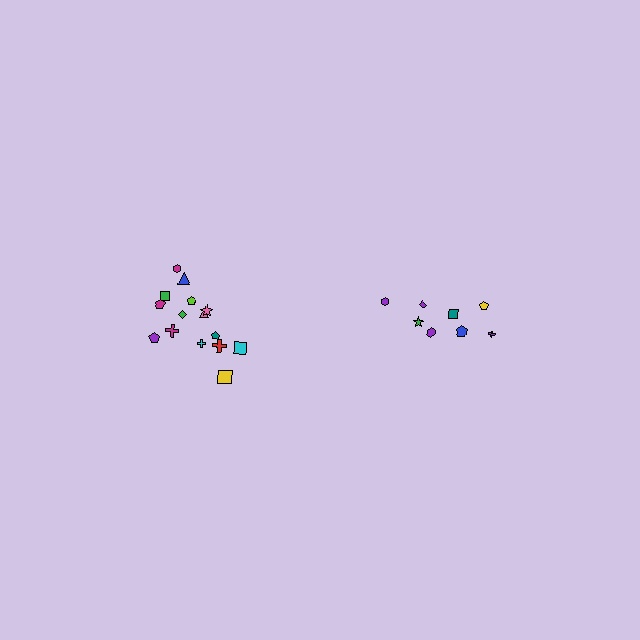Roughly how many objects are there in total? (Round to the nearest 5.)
Roughly 25 objects in total.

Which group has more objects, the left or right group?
The left group.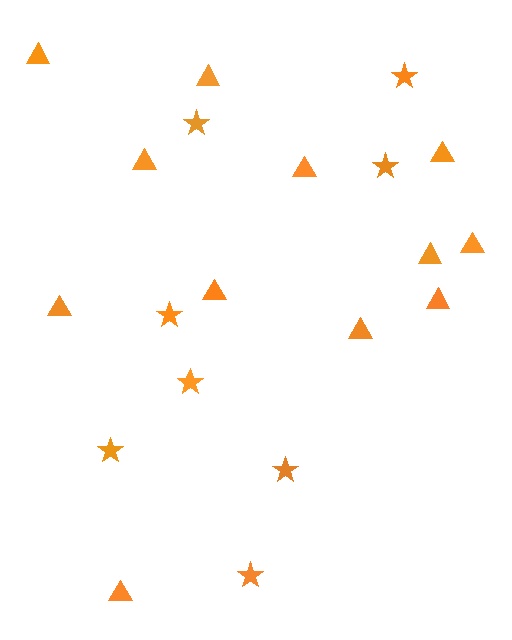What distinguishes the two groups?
There are 2 groups: one group of stars (8) and one group of triangles (12).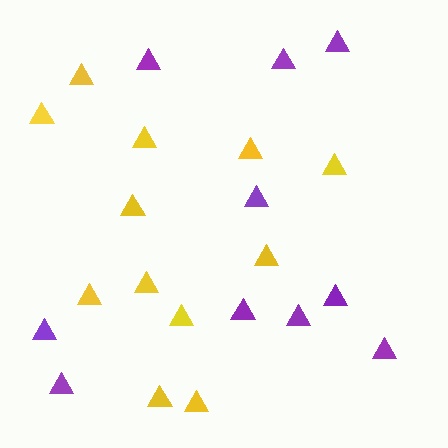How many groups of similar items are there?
There are 2 groups: one group of purple triangles (10) and one group of yellow triangles (12).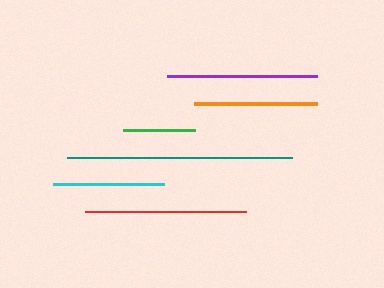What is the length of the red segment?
The red segment is approximately 160 pixels long.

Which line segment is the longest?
The teal line is the longest at approximately 226 pixels.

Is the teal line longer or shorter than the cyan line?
The teal line is longer than the cyan line.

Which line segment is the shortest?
The green line is the shortest at approximately 71 pixels.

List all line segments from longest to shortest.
From longest to shortest: teal, red, purple, orange, cyan, green.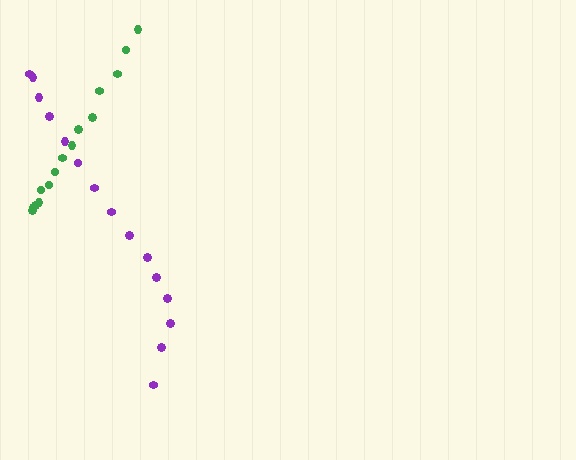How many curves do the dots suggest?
There are 2 distinct paths.